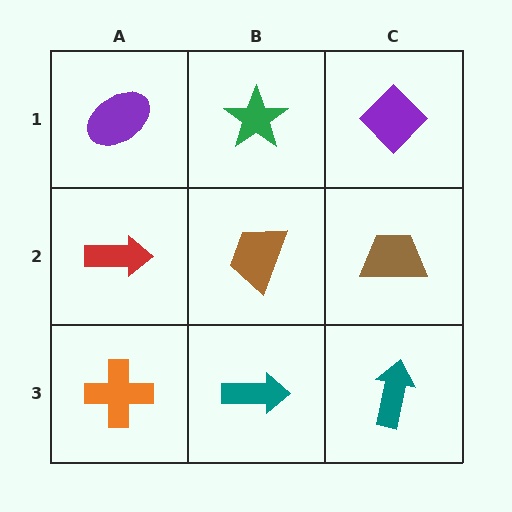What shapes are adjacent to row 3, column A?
A red arrow (row 2, column A), a teal arrow (row 3, column B).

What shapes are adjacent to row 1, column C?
A brown trapezoid (row 2, column C), a green star (row 1, column B).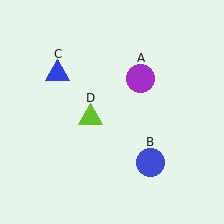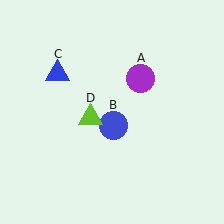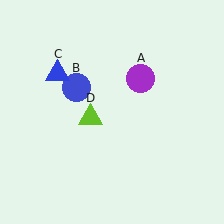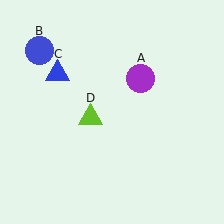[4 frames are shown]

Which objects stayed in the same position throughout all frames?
Purple circle (object A) and blue triangle (object C) and lime triangle (object D) remained stationary.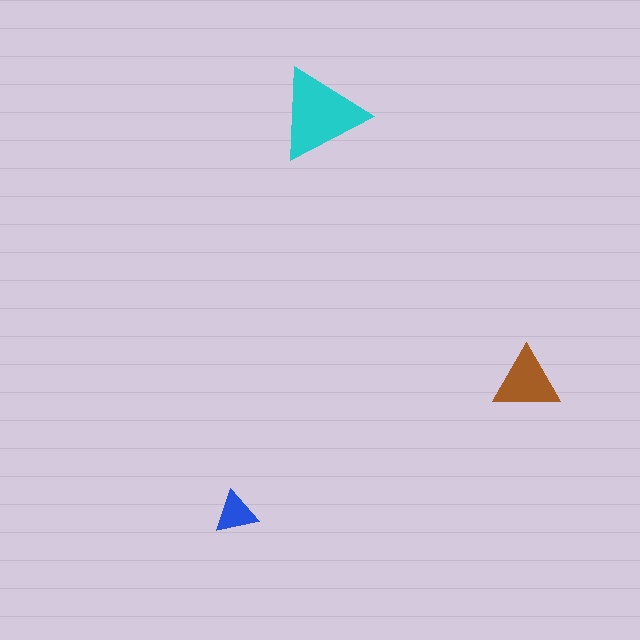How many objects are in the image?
There are 3 objects in the image.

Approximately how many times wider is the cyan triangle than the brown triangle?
About 1.5 times wider.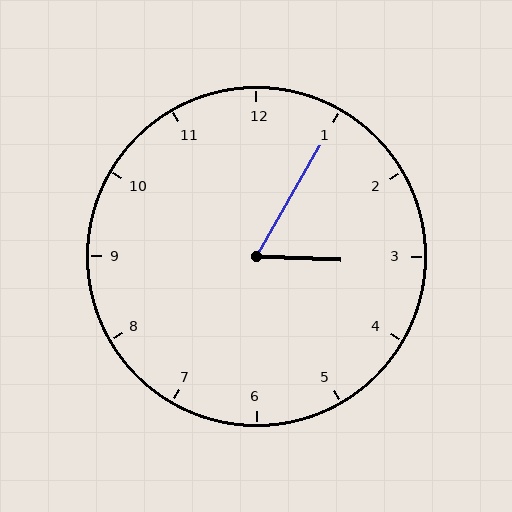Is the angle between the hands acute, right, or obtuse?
It is acute.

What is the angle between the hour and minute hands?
Approximately 62 degrees.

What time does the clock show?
3:05.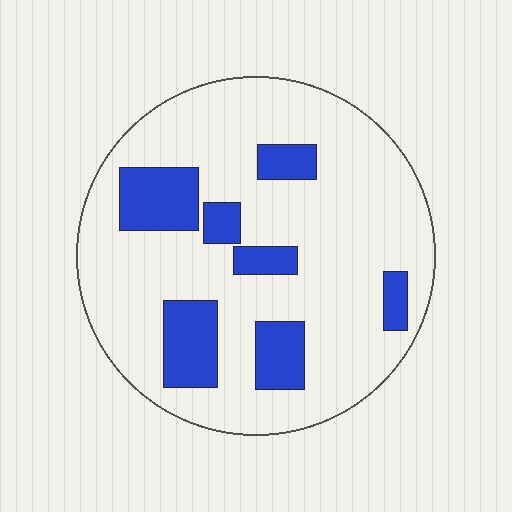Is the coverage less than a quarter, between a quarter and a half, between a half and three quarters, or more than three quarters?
Less than a quarter.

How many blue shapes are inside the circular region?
7.